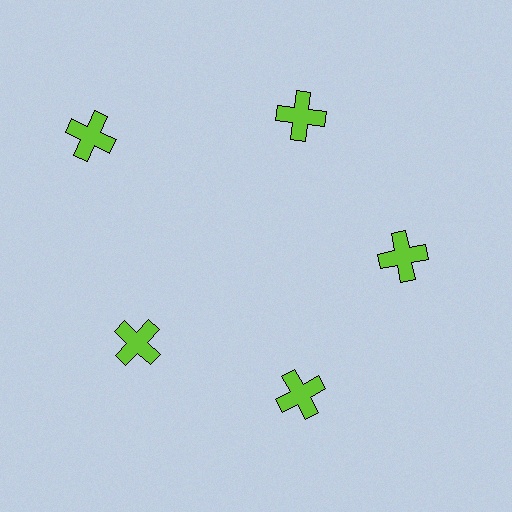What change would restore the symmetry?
The symmetry would be restored by moving it inward, back onto the ring so that all 5 crosses sit at equal angles and equal distance from the center.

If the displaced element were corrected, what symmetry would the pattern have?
It would have 5-fold rotational symmetry — the pattern would map onto itself every 72 degrees.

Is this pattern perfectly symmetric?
No. The 5 lime crosses are arranged in a ring, but one element near the 10 o'clock position is pushed outward from the center, breaking the 5-fold rotational symmetry.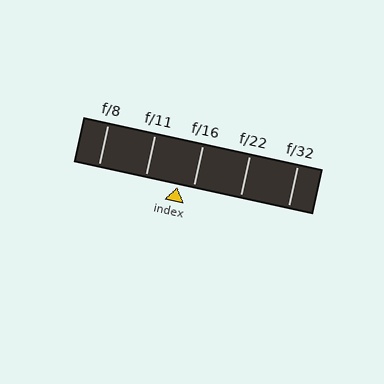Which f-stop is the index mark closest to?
The index mark is closest to f/16.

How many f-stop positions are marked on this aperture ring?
There are 5 f-stop positions marked.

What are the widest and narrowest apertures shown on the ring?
The widest aperture shown is f/8 and the narrowest is f/32.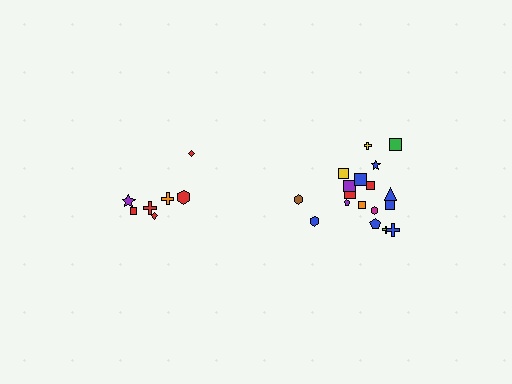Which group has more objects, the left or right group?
The right group.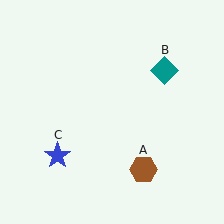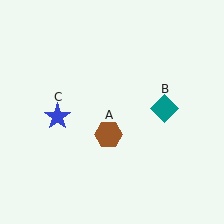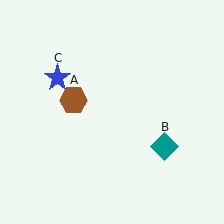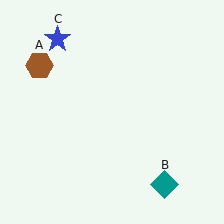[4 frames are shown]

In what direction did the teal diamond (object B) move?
The teal diamond (object B) moved down.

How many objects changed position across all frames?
3 objects changed position: brown hexagon (object A), teal diamond (object B), blue star (object C).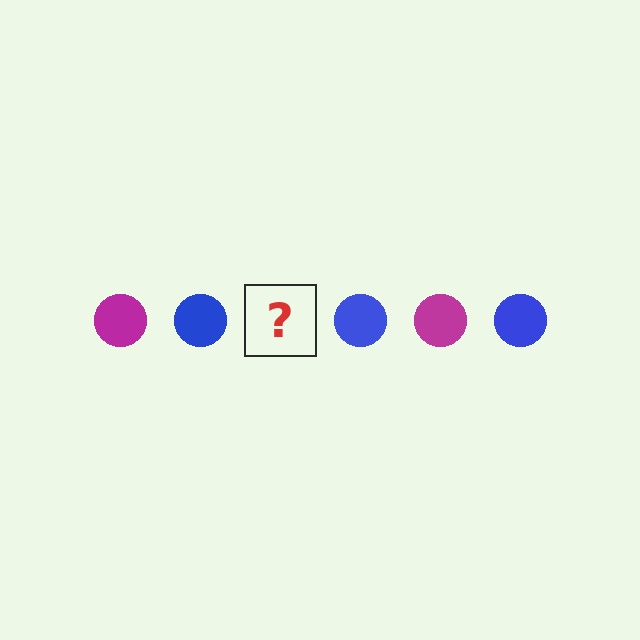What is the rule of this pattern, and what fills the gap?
The rule is that the pattern cycles through magenta, blue circles. The gap should be filled with a magenta circle.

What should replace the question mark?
The question mark should be replaced with a magenta circle.